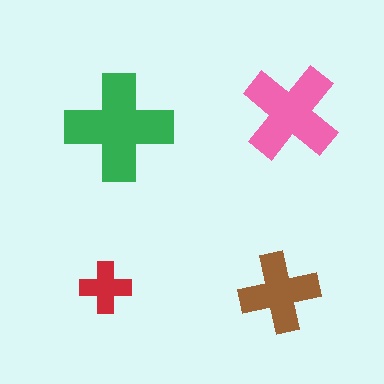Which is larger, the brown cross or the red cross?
The brown one.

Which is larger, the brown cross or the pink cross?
The pink one.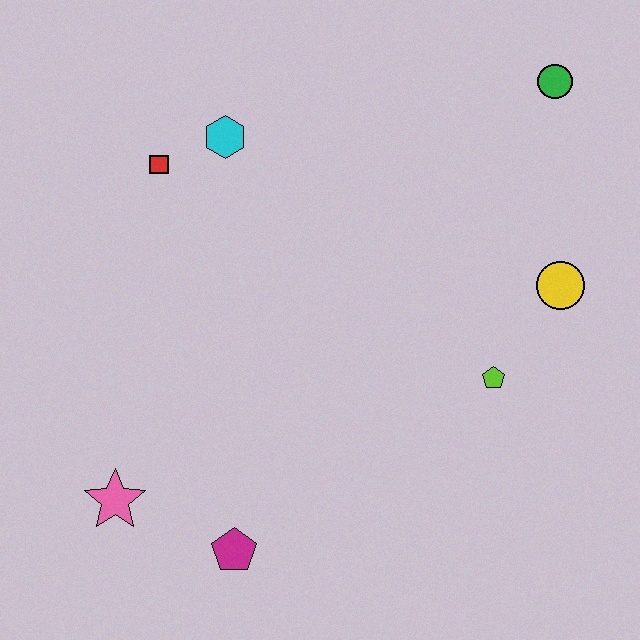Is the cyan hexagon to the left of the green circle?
Yes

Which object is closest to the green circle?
The yellow circle is closest to the green circle.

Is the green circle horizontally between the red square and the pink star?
No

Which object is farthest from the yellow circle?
The pink star is farthest from the yellow circle.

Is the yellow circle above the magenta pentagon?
Yes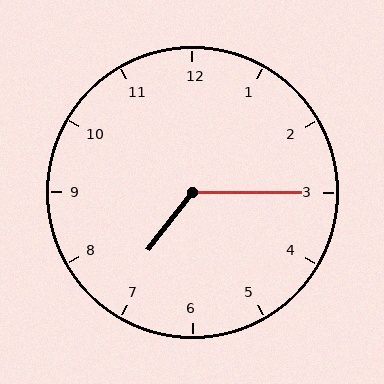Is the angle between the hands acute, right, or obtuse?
It is obtuse.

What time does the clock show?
7:15.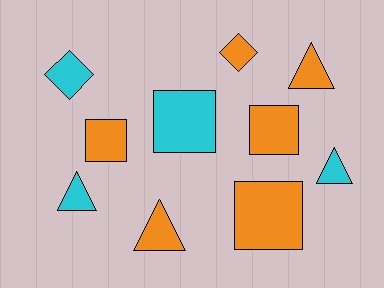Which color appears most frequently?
Orange, with 6 objects.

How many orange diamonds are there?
There is 1 orange diamond.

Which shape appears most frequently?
Triangle, with 4 objects.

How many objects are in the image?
There are 10 objects.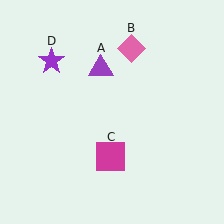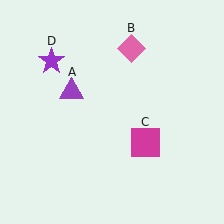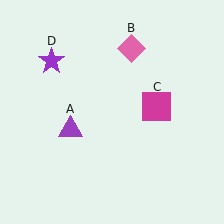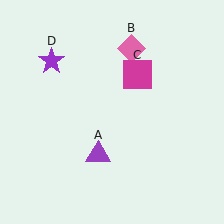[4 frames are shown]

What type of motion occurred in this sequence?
The purple triangle (object A), magenta square (object C) rotated counterclockwise around the center of the scene.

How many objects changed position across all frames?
2 objects changed position: purple triangle (object A), magenta square (object C).